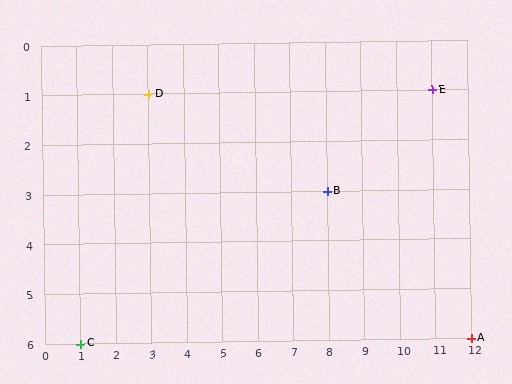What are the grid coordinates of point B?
Point B is at grid coordinates (8, 3).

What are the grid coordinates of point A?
Point A is at grid coordinates (12, 6).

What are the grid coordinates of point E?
Point E is at grid coordinates (11, 1).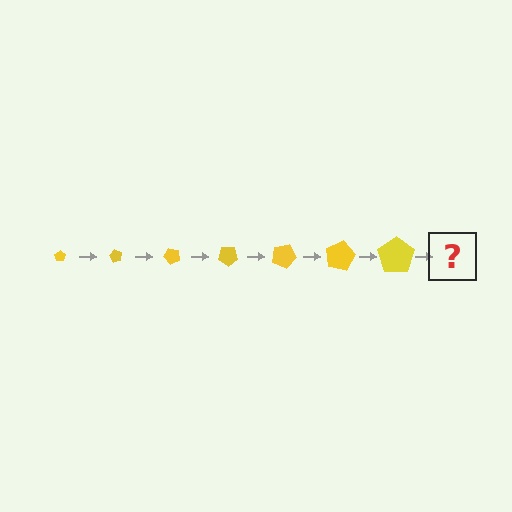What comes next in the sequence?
The next element should be a pentagon, larger than the previous one and rotated 420 degrees from the start.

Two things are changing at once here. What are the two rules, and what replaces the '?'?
The two rules are that the pentagon grows larger each step and it rotates 60 degrees each step. The '?' should be a pentagon, larger than the previous one and rotated 420 degrees from the start.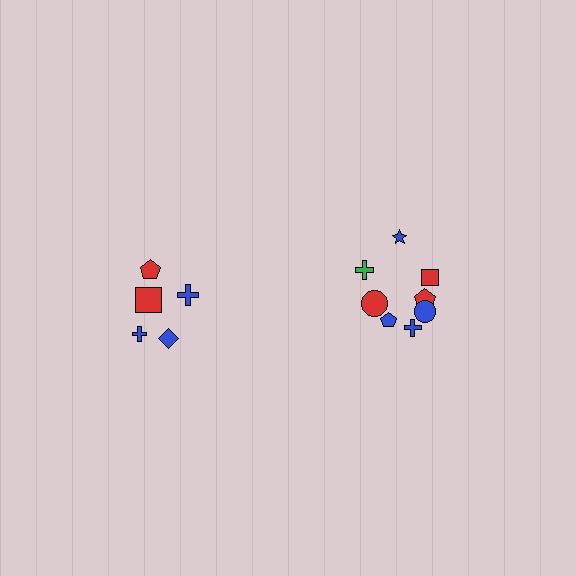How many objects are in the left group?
There are 5 objects.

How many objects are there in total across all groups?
There are 13 objects.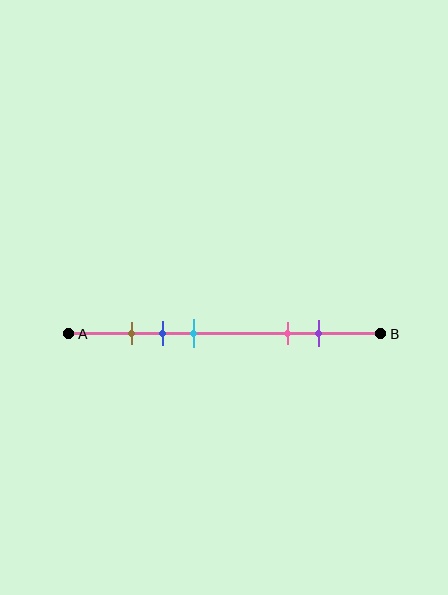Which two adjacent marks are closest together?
The brown and blue marks are the closest adjacent pair.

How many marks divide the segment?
There are 5 marks dividing the segment.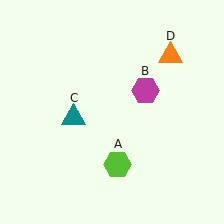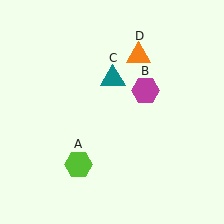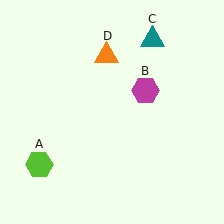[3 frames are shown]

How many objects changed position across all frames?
3 objects changed position: lime hexagon (object A), teal triangle (object C), orange triangle (object D).